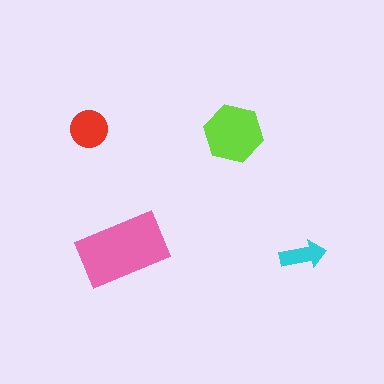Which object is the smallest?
The cyan arrow.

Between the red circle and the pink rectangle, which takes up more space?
The pink rectangle.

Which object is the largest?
The pink rectangle.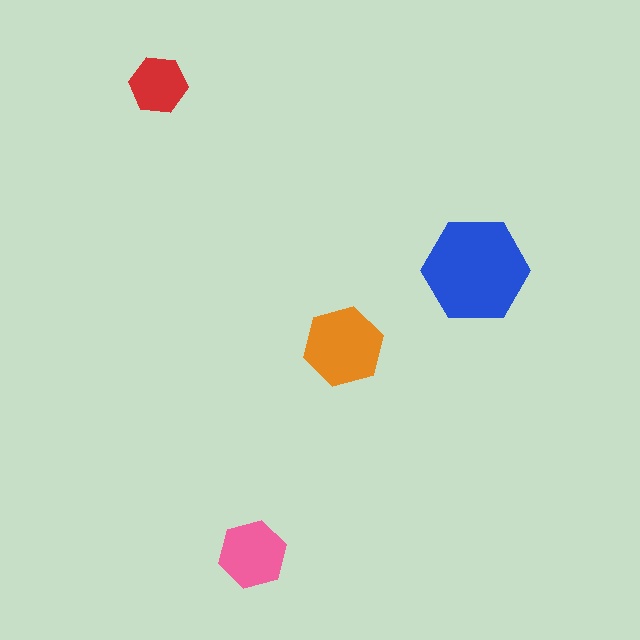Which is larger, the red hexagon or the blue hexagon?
The blue one.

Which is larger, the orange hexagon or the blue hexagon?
The blue one.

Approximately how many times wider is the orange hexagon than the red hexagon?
About 1.5 times wider.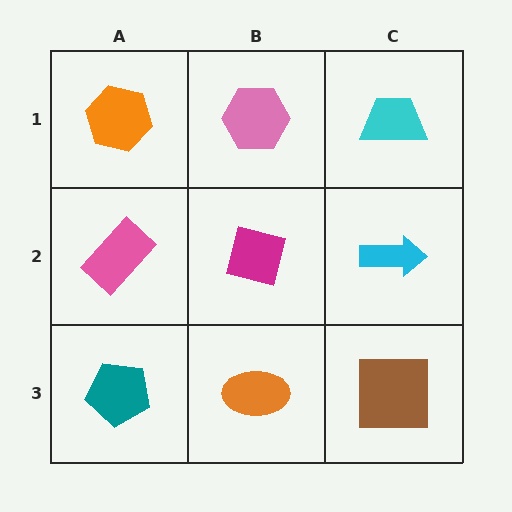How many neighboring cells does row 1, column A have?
2.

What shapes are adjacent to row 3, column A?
A pink rectangle (row 2, column A), an orange ellipse (row 3, column B).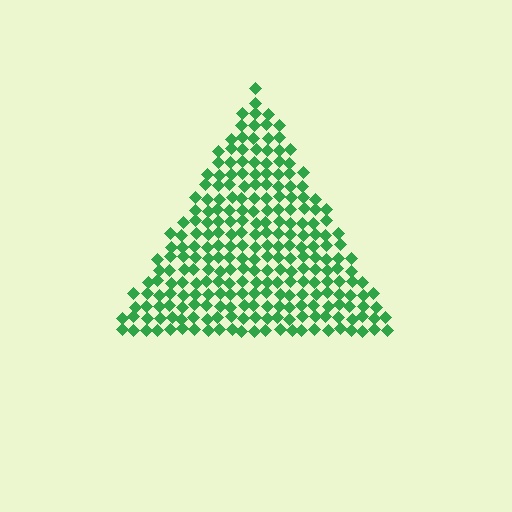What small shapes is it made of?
It is made of small diamonds.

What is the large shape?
The large shape is a triangle.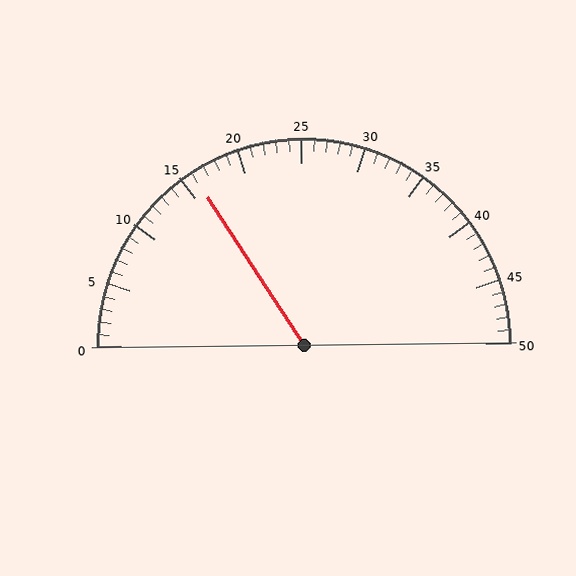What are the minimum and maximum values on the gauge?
The gauge ranges from 0 to 50.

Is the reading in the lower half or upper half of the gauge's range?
The reading is in the lower half of the range (0 to 50).